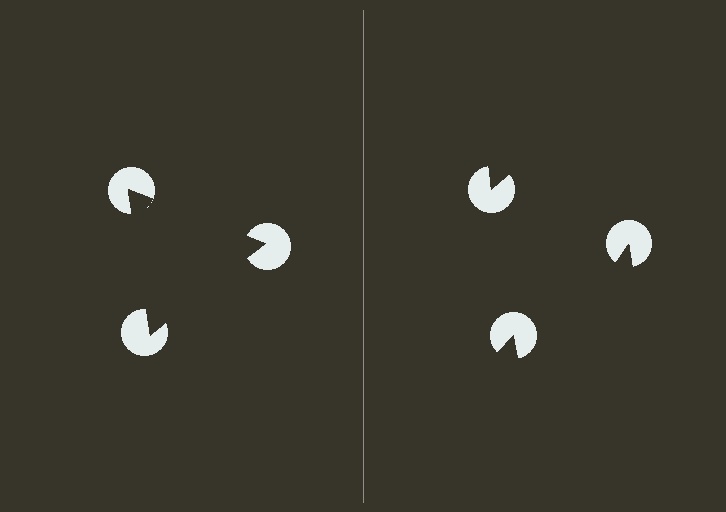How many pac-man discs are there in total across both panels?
6 — 3 on each side.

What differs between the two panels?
The pac-man discs are positioned identically on both sides; only the wedge orientations differ. On the left they align to a triangle; on the right they are misaligned.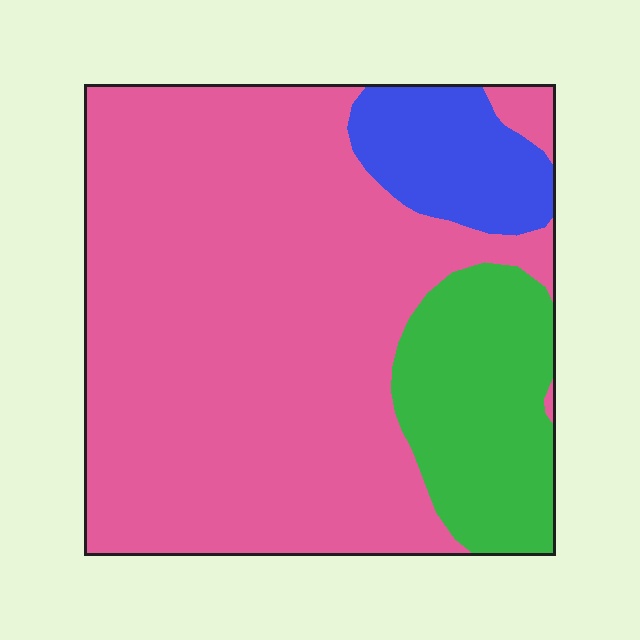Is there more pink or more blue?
Pink.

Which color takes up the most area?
Pink, at roughly 70%.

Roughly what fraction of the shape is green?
Green covers 18% of the shape.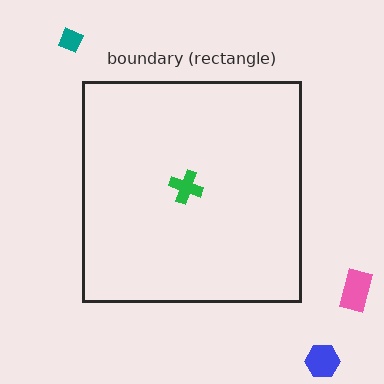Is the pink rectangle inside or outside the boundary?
Outside.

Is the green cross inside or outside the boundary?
Inside.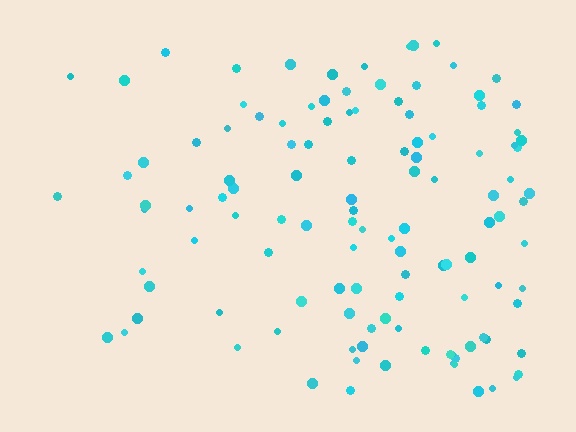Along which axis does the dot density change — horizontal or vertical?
Horizontal.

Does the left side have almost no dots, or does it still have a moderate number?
Still a moderate number, just noticeably fewer than the right.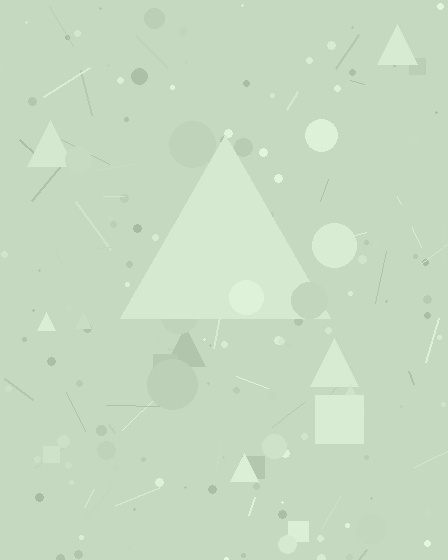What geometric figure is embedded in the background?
A triangle is embedded in the background.